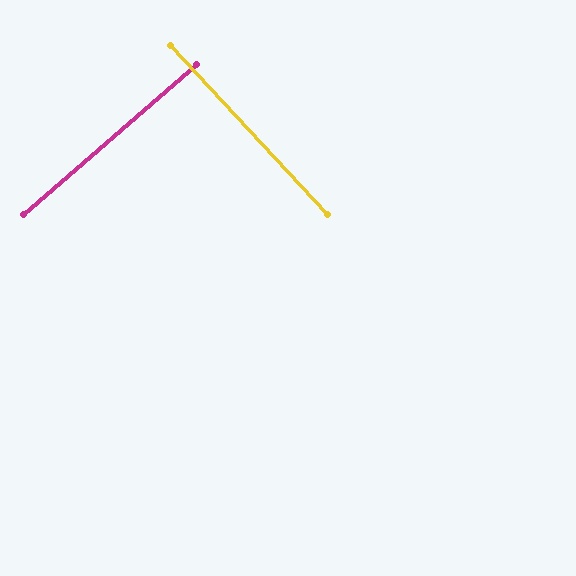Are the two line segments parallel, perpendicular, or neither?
Perpendicular — they meet at approximately 88°.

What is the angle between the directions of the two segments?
Approximately 88 degrees.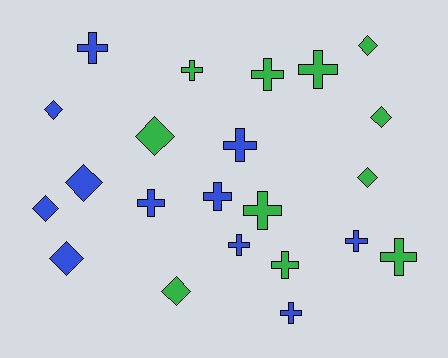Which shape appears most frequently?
Cross, with 13 objects.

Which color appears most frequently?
Green, with 11 objects.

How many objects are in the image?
There are 22 objects.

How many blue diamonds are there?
There are 4 blue diamonds.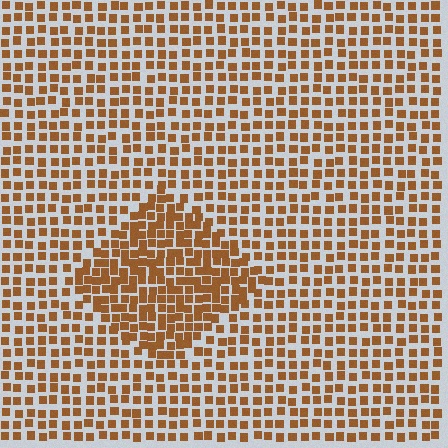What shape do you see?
I see a diamond.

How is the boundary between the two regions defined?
The boundary is defined by a change in element density (approximately 1.7x ratio). All elements are the same color, size, and shape.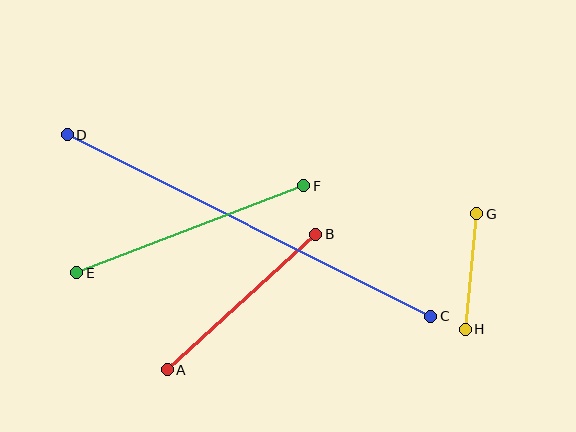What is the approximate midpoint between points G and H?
The midpoint is at approximately (471, 272) pixels.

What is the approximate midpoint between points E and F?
The midpoint is at approximately (190, 229) pixels.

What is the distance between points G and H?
The distance is approximately 116 pixels.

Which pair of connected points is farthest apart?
Points C and D are farthest apart.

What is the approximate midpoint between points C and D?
The midpoint is at approximately (249, 226) pixels.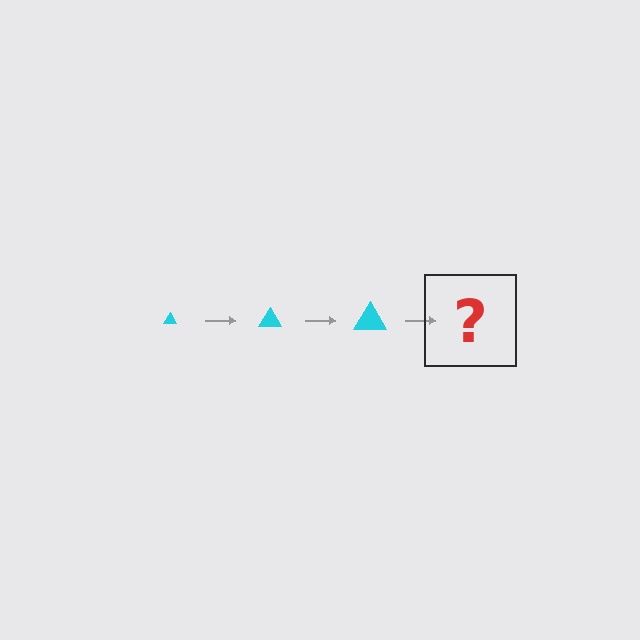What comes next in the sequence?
The next element should be a cyan triangle, larger than the previous one.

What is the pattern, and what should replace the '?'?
The pattern is that the triangle gets progressively larger each step. The '?' should be a cyan triangle, larger than the previous one.